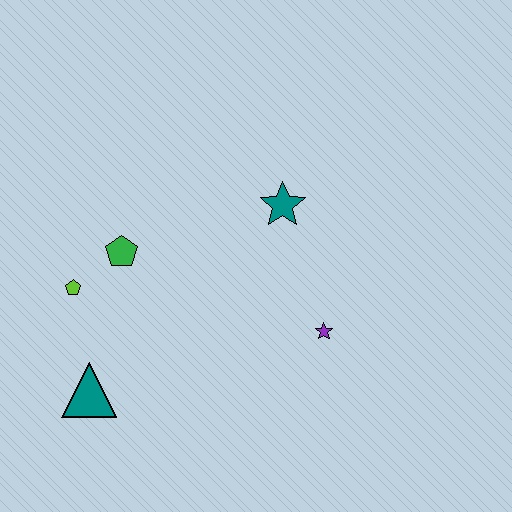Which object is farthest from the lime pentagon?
The purple star is farthest from the lime pentagon.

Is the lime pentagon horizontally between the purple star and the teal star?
No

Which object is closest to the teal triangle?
The lime pentagon is closest to the teal triangle.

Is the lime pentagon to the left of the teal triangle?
Yes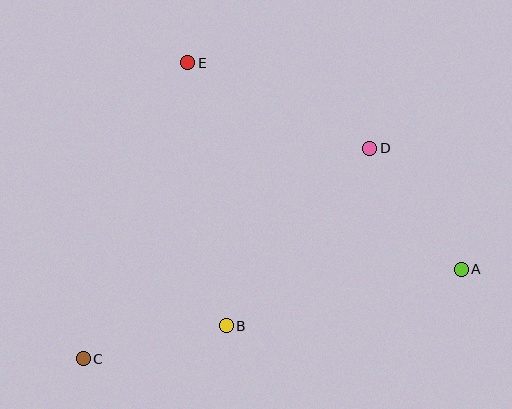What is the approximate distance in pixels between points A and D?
The distance between A and D is approximately 152 pixels.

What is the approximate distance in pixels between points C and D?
The distance between C and D is approximately 355 pixels.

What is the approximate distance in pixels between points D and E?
The distance between D and E is approximately 201 pixels.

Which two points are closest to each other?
Points B and C are closest to each other.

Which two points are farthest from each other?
Points A and C are farthest from each other.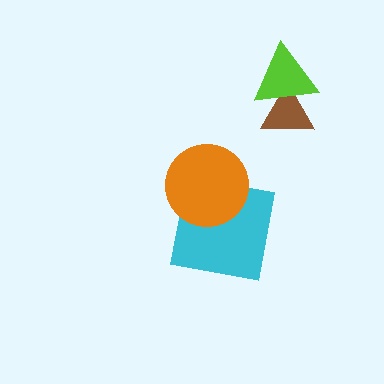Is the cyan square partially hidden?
Yes, it is partially covered by another shape.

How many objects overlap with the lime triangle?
1 object overlaps with the lime triangle.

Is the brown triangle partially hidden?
Yes, it is partially covered by another shape.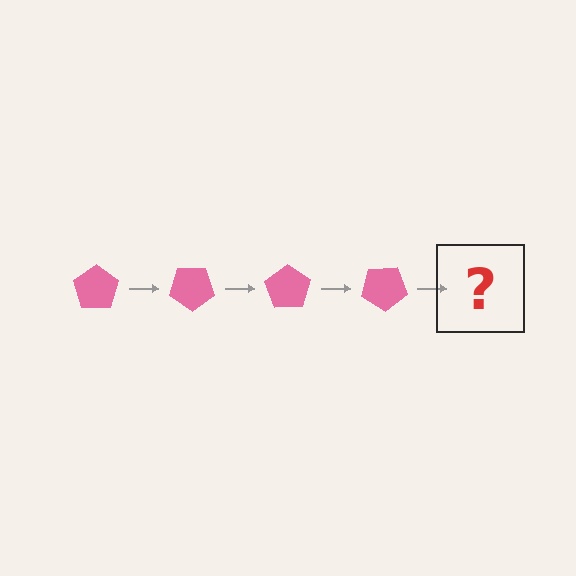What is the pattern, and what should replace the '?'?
The pattern is that the pentagon rotates 35 degrees each step. The '?' should be a pink pentagon rotated 140 degrees.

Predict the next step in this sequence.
The next step is a pink pentagon rotated 140 degrees.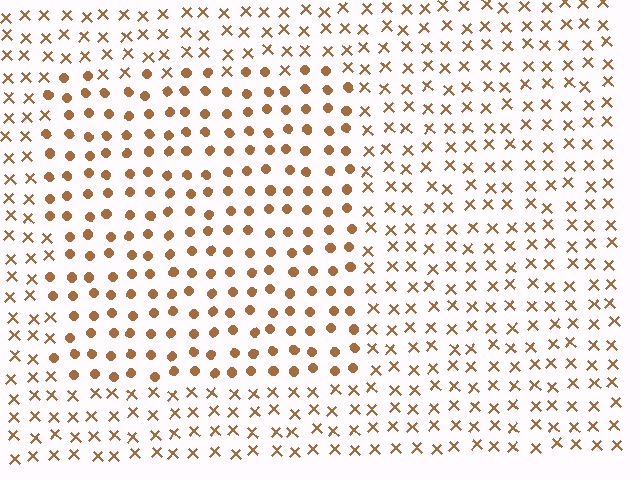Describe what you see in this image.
The image is filled with small brown elements arranged in a uniform grid. A rectangle-shaped region contains circles, while the surrounding area contains X marks. The boundary is defined purely by the change in element shape.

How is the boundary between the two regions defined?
The boundary is defined by a change in element shape: circles inside vs. X marks outside. All elements share the same color and spacing.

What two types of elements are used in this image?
The image uses circles inside the rectangle region and X marks outside it.